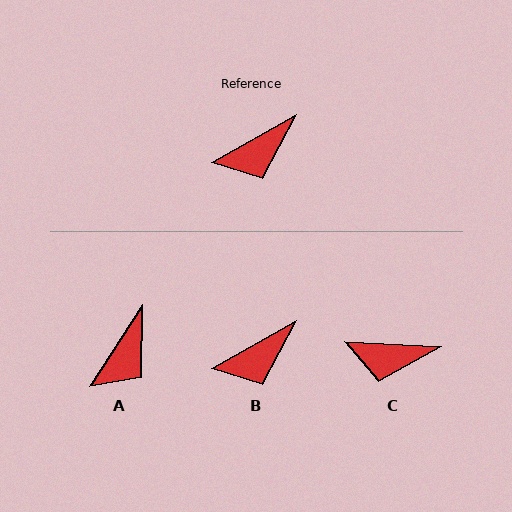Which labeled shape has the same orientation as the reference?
B.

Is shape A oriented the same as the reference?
No, it is off by about 28 degrees.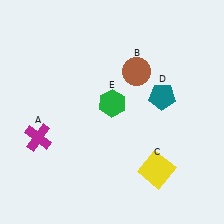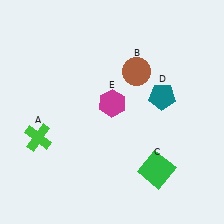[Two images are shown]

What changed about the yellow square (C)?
In Image 1, C is yellow. In Image 2, it changed to green.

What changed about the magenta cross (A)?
In Image 1, A is magenta. In Image 2, it changed to green.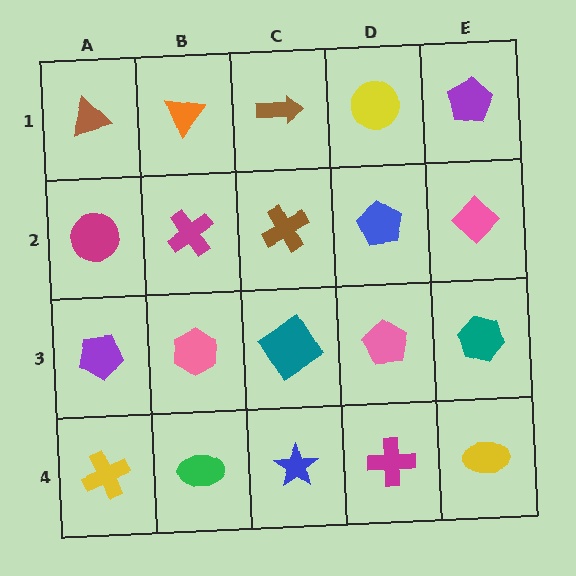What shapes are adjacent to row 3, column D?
A blue pentagon (row 2, column D), a magenta cross (row 4, column D), a teal diamond (row 3, column C), a teal hexagon (row 3, column E).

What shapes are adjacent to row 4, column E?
A teal hexagon (row 3, column E), a magenta cross (row 4, column D).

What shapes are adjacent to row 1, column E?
A pink diamond (row 2, column E), a yellow circle (row 1, column D).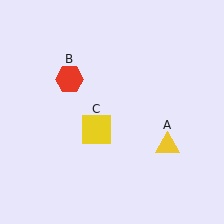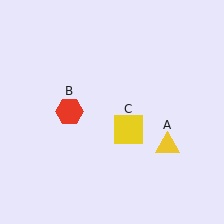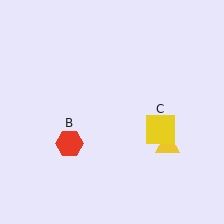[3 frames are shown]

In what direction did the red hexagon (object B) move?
The red hexagon (object B) moved down.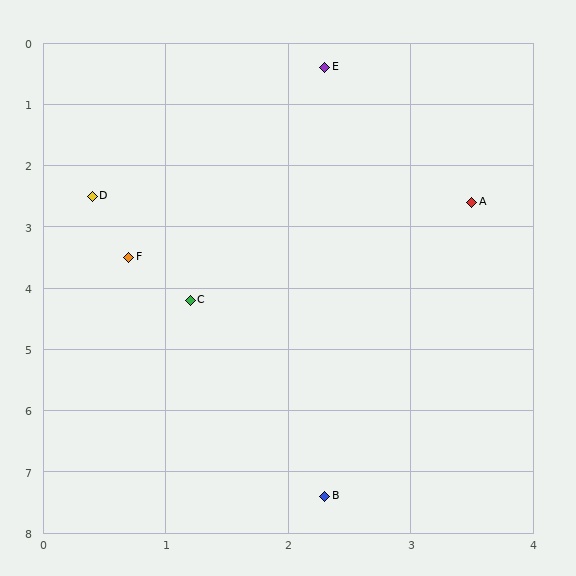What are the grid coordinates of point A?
Point A is at approximately (3.5, 2.6).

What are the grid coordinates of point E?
Point E is at approximately (2.3, 0.4).